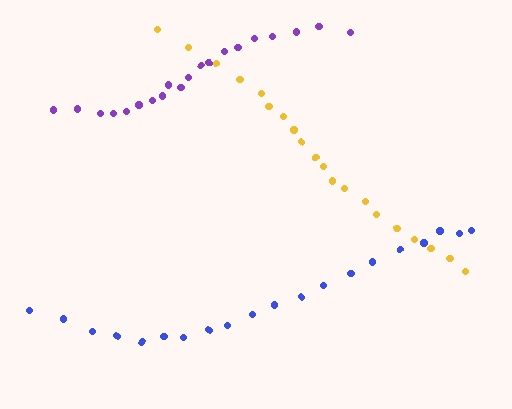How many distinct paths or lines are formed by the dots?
There are 3 distinct paths.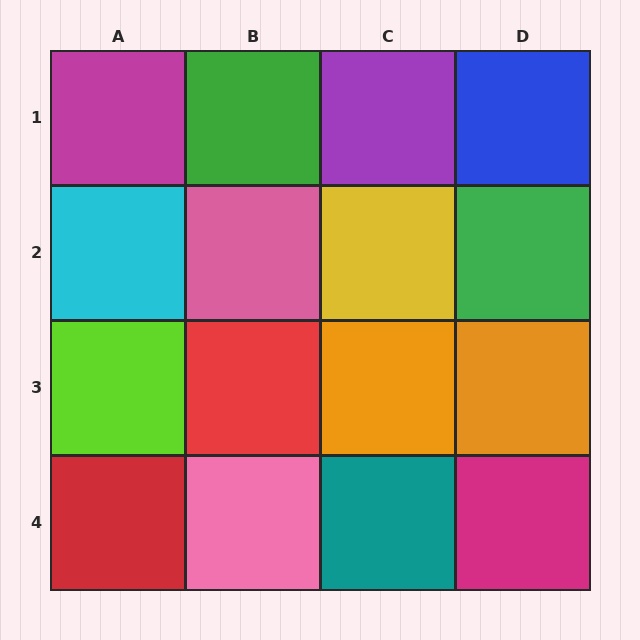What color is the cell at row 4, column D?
Magenta.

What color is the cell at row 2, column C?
Yellow.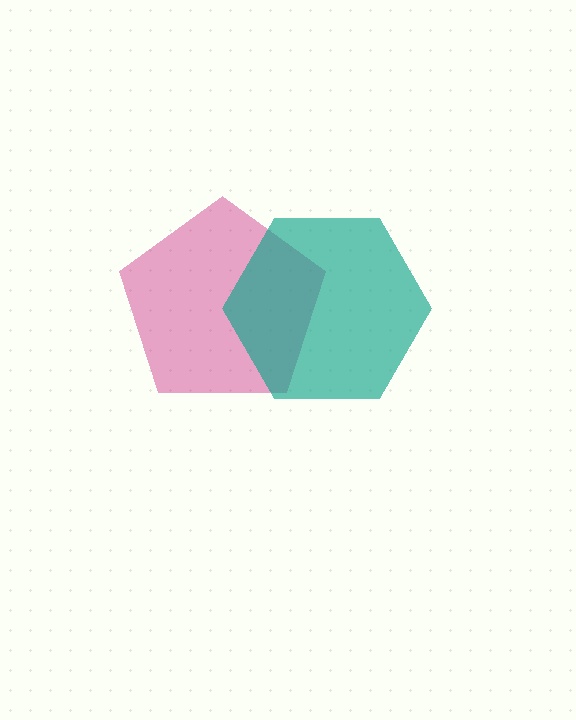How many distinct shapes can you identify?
There are 2 distinct shapes: a magenta pentagon, a teal hexagon.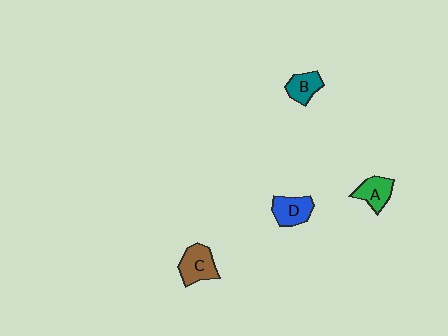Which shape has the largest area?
Shape C (brown).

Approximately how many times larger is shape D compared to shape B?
Approximately 1.2 times.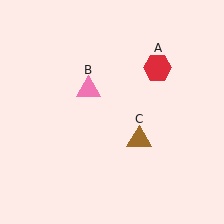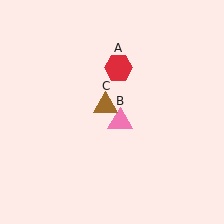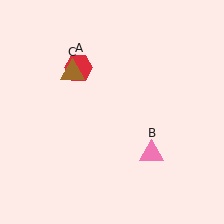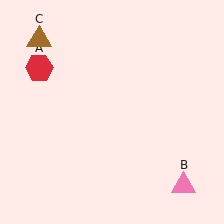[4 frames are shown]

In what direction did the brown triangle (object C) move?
The brown triangle (object C) moved up and to the left.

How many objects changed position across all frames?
3 objects changed position: red hexagon (object A), pink triangle (object B), brown triangle (object C).